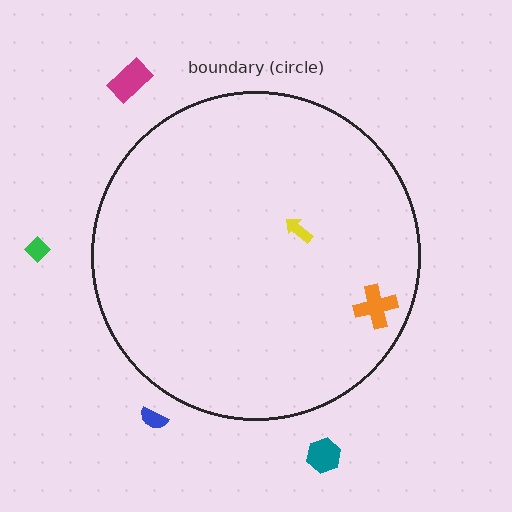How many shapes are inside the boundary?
2 inside, 4 outside.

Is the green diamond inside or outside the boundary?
Outside.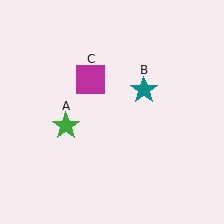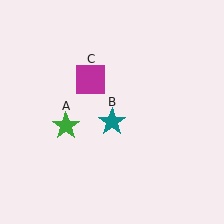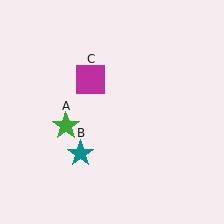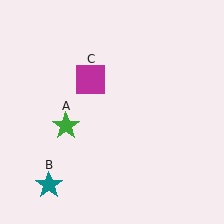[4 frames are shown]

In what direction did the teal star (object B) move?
The teal star (object B) moved down and to the left.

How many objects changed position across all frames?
1 object changed position: teal star (object B).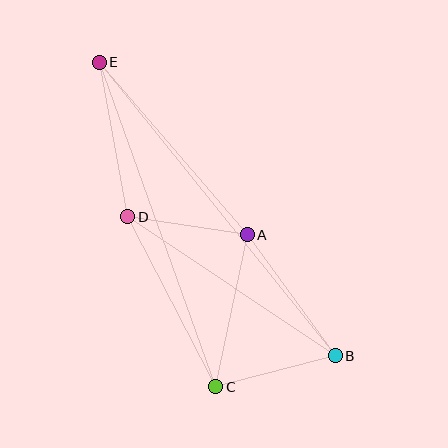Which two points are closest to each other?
Points A and D are closest to each other.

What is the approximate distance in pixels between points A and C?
The distance between A and C is approximately 155 pixels.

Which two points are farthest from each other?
Points B and E are farthest from each other.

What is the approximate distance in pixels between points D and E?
The distance between D and E is approximately 157 pixels.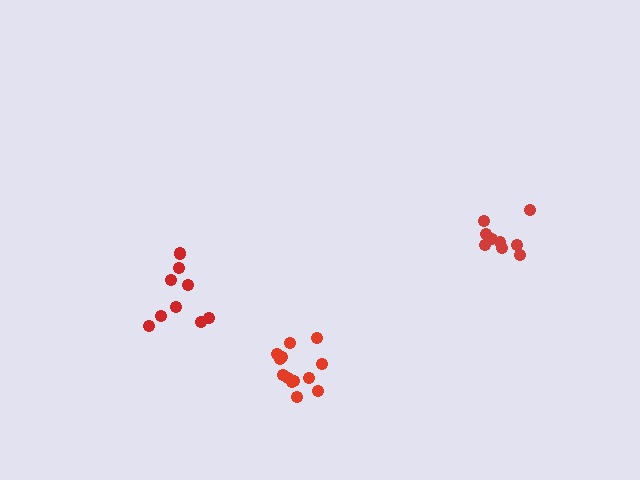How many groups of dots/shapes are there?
There are 3 groups.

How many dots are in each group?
Group 1: 9 dots, Group 2: 10 dots, Group 3: 13 dots (32 total).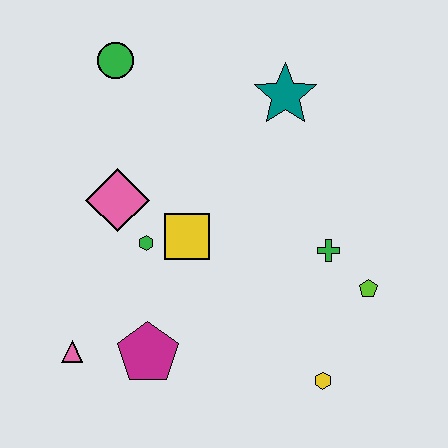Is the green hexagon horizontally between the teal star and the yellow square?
No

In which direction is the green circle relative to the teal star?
The green circle is to the left of the teal star.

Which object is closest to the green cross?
The lime pentagon is closest to the green cross.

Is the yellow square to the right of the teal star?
No